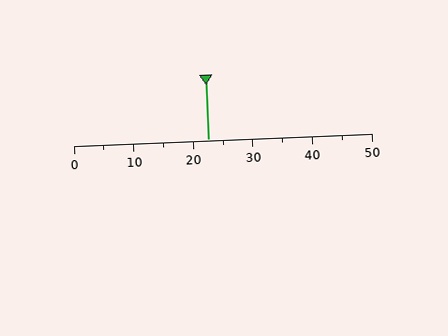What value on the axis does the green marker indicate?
The marker indicates approximately 22.5.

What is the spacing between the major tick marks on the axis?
The major ticks are spaced 10 apart.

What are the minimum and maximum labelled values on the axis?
The axis runs from 0 to 50.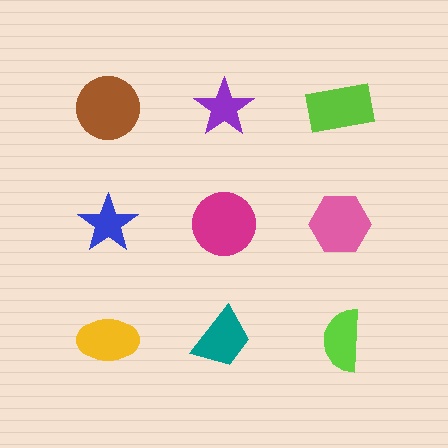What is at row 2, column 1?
A blue star.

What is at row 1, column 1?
A brown circle.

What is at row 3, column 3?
A lime semicircle.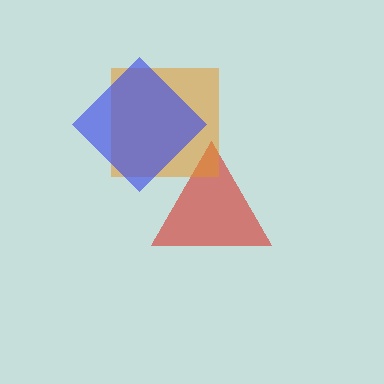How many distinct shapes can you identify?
There are 3 distinct shapes: a red triangle, an orange square, a blue diamond.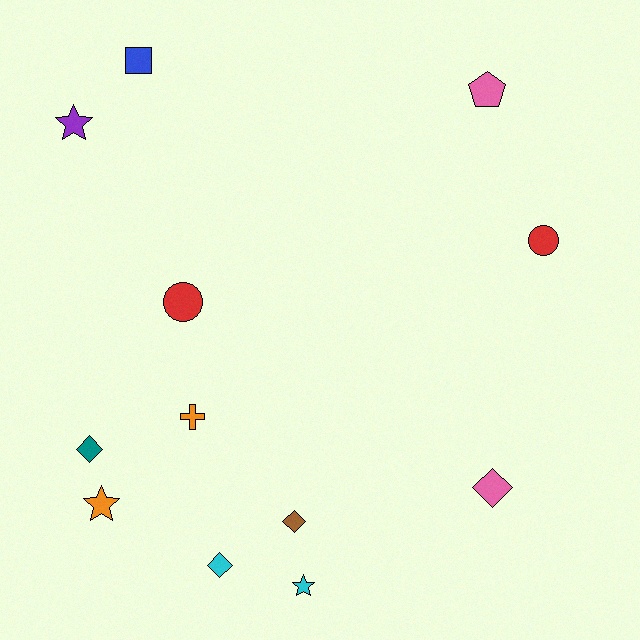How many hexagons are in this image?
There are no hexagons.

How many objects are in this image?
There are 12 objects.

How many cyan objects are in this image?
There are 2 cyan objects.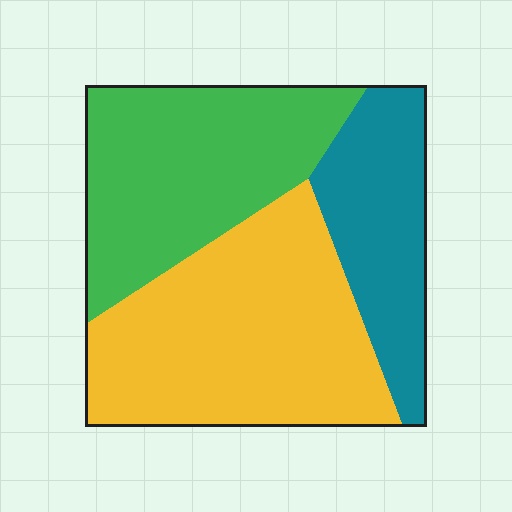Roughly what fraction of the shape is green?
Green takes up about one third (1/3) of the shape.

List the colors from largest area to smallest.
From largest to smallest: yellow, green, teal.